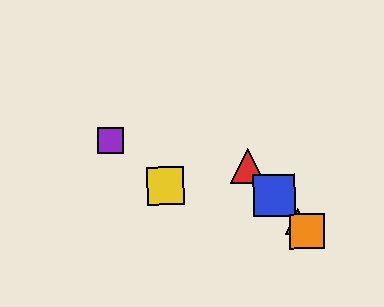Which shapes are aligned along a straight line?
The red triangle, the blue square, the green triangle, the orange square are aligned along a straight line.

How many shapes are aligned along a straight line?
4 shapes (the red triangle, the blue square, the green triangle, the orange square) are aligned along a straight line.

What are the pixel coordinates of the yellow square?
The yellow square is at (166, 186).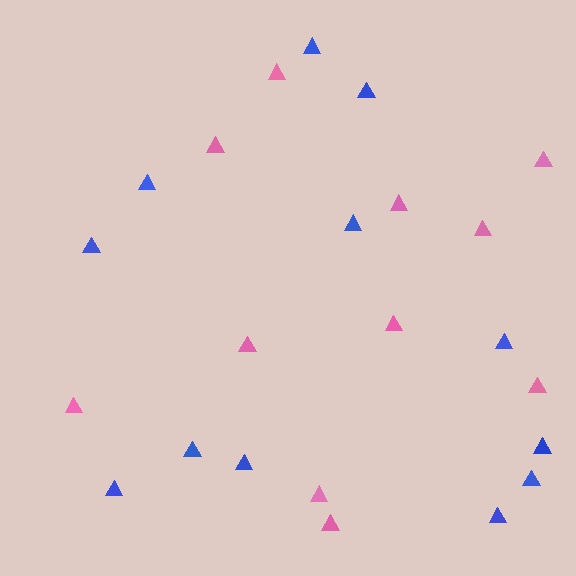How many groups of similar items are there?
There are 2 groups: one group of blue triangles (12) and one group of pink triangles (11).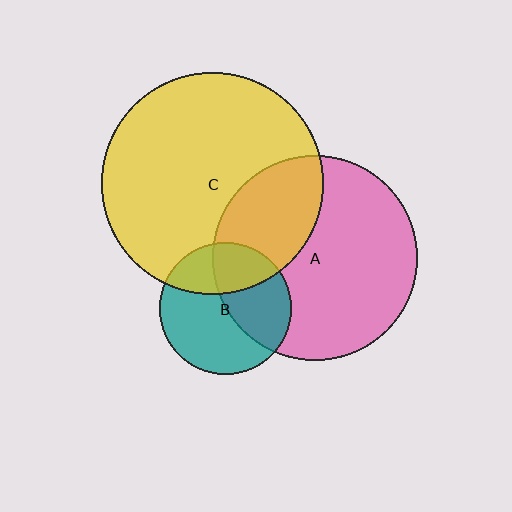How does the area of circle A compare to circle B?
Approximately 2.4 times.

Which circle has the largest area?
Circle C (yellow).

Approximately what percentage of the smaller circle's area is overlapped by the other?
Approximately 45%.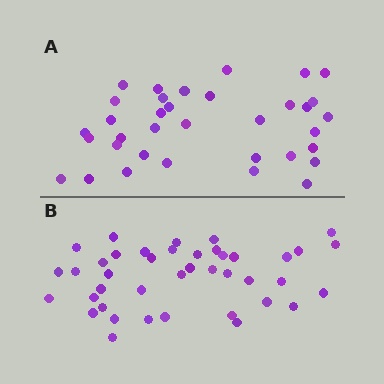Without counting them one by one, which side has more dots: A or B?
Region B (the bottom region) has more dots.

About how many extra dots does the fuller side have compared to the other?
Region B has about 6 more dots than region A.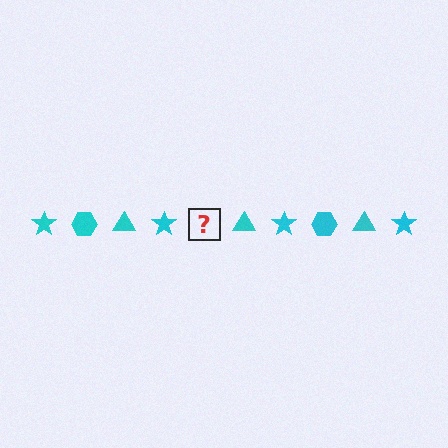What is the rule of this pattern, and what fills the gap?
The rule is that the pattern cycles through star, hexagon, triangle shapes in cyan. The gap should be filled with a cyan hexagon.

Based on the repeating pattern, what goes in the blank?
The blank should be a cyan hexagon.